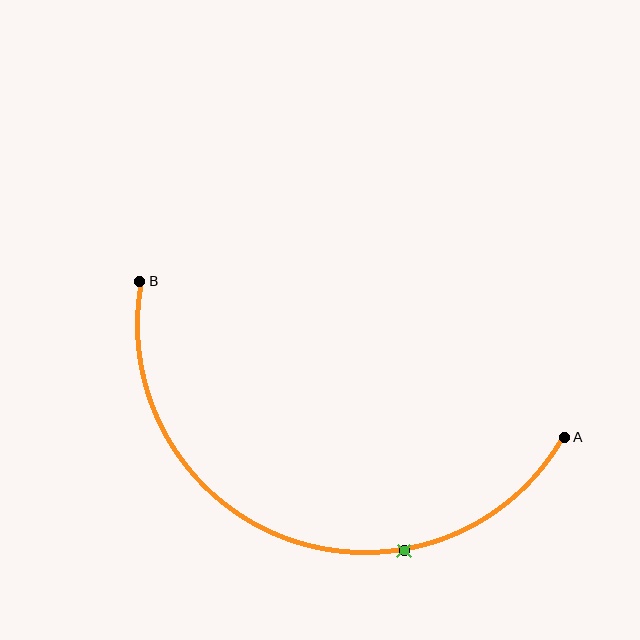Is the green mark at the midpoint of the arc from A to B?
No. The green mark lies on the arc but is closer to endpoint A. The arc midpoint would be at the point on the curve equidistant along the arc from both A and B.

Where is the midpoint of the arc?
The arc midpoint is the point on the curve farthest from the straight line joining A and B. It sits below that line.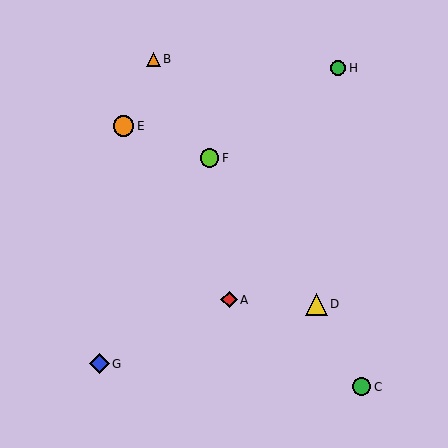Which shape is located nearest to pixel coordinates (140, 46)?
The orange triangle (labeled B) at (153, 59) is nearest to that location.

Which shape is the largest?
The yellow triangle (labeled D) is the largest.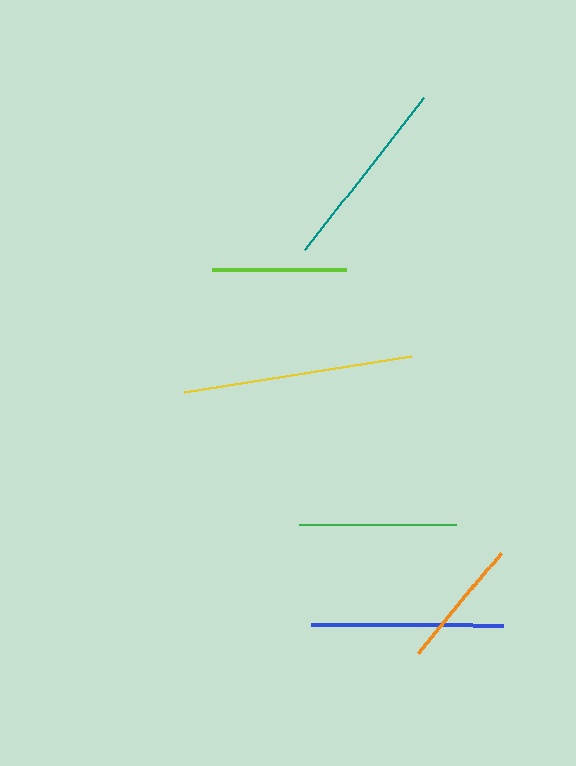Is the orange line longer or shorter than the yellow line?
The yellow line is longer than the orange line.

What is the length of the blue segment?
The blue segment is approximately 192 pixels long.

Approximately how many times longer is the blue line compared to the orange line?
The blue line is approximately 1.5 times the length of the orange line.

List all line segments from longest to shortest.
From longest to shortest: yellow, teal, blue, green, lime, orange.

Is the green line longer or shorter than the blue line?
The blue line is longer than the green line.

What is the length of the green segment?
The green segment is approximately 157 pixels long.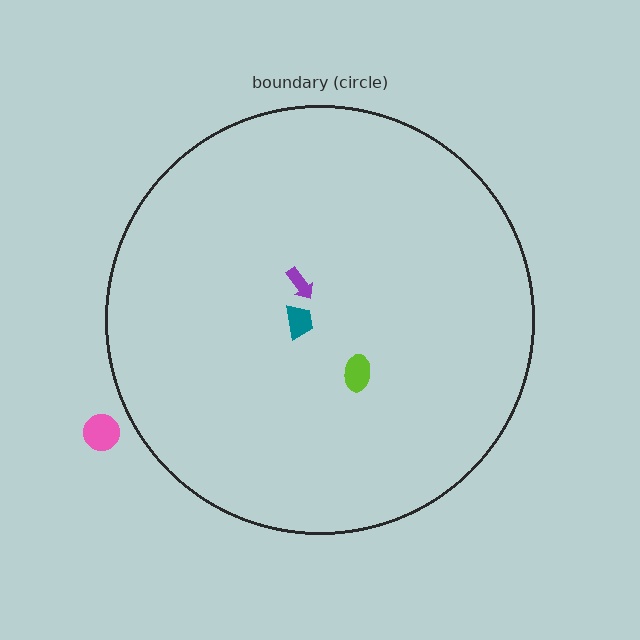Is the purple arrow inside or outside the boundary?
Inside.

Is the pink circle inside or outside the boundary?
Outside.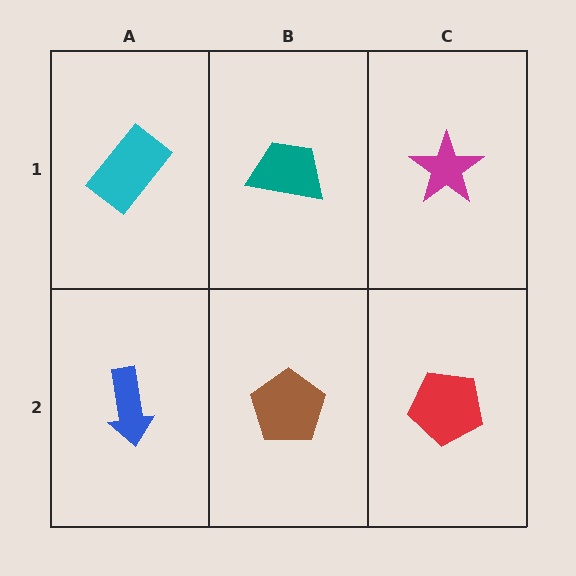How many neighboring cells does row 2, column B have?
3.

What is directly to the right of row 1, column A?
A teal trapezoid.